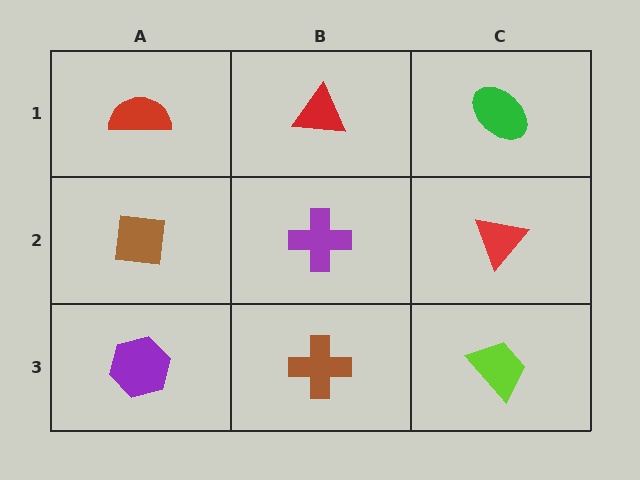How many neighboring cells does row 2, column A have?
3.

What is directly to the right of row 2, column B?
A red triangle.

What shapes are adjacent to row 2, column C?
A green ellipse (row 1, column C), a lime trapezoid (row 3, column C), a purple cross (row 2, column B).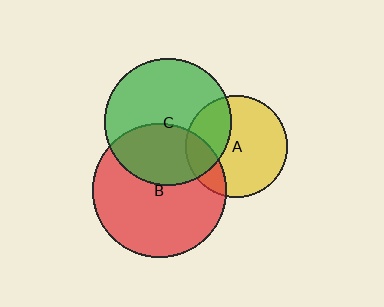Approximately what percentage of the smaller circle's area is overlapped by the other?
Approximately 20%.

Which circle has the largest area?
Circle B (red).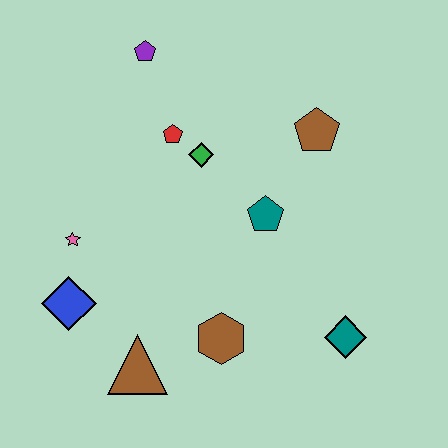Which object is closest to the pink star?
The blue diamond is closest to the pink star.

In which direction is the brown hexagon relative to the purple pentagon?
The brown hexagon is below the purple pentagon.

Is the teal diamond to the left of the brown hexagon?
No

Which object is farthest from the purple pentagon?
The teal diamond is farthest from the purple pentagon.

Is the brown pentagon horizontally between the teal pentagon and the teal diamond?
Yes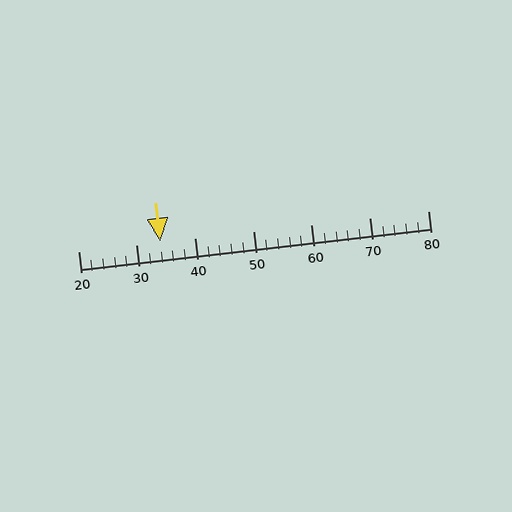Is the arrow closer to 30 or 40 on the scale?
The arrow is closer to 30.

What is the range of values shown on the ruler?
The ruler shows values from 20 to 80.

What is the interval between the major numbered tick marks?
The major tick marks are spaced 10 units apart.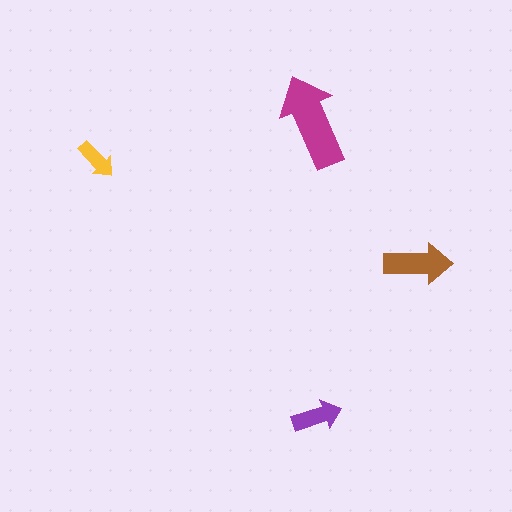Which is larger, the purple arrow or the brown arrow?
The brown one.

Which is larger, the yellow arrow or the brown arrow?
The brown one.